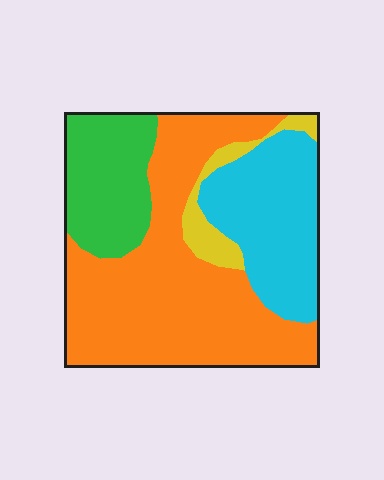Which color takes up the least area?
Yellow, at roughly 5%.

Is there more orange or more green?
Orange.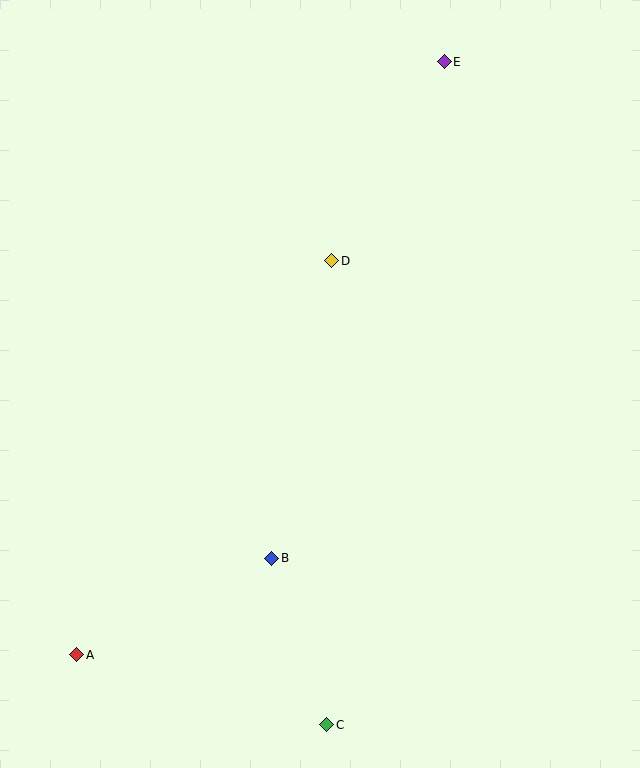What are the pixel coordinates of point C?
Point C is at (327, 725).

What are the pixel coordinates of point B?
Point B is at (272, 558).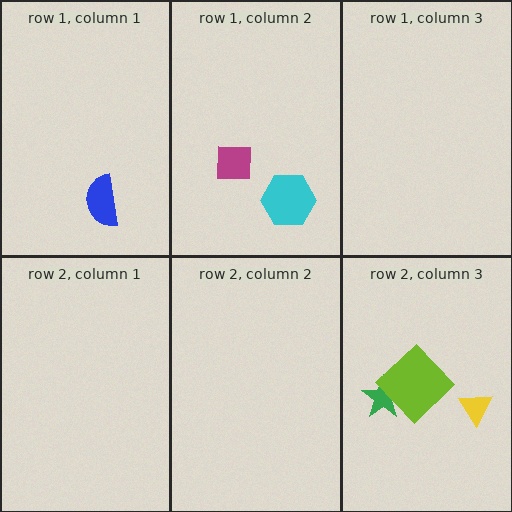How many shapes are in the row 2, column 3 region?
3.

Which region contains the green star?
The row 2, column 3 region.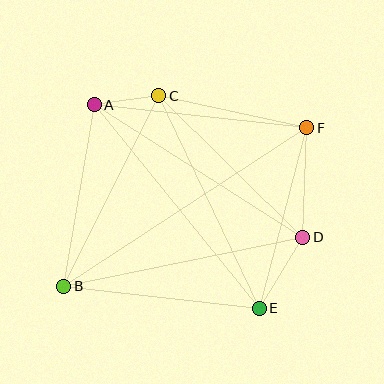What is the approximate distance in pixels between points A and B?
The distance between A and B is approximately 184 pixels.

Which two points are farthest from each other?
Points B and F are farthest from each other.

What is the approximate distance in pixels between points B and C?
The distance between B and C is approximately 213 pixels.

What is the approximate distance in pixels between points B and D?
The distance between B and D is approximately 244 pixels.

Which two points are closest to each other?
Points A and C are closest to each other.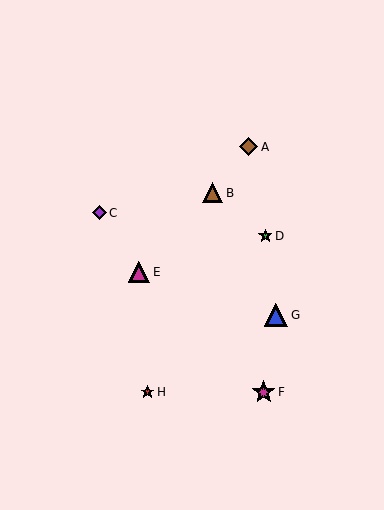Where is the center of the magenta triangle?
The center of the magenta triangle is at (139, 272).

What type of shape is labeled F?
Shape F is a magenta star.